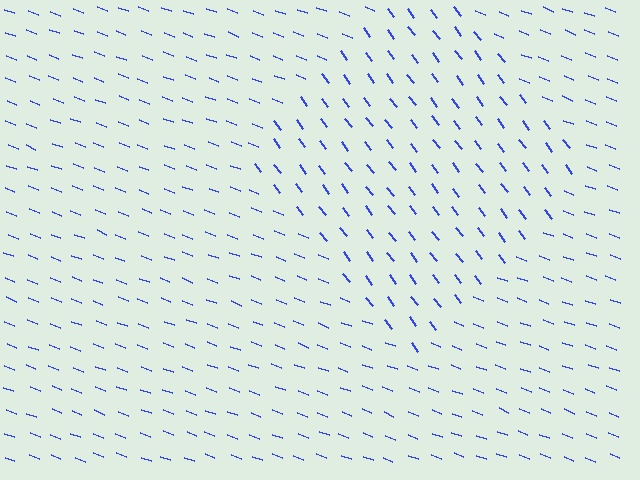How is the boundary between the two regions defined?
The boundary is defined purely by a change in line orientation (approximately 32 degrees difference). All lines are the same color and thickness.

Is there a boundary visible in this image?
Yes, there is a texture boundary formed by a change in line orientation.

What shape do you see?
I see a diamond.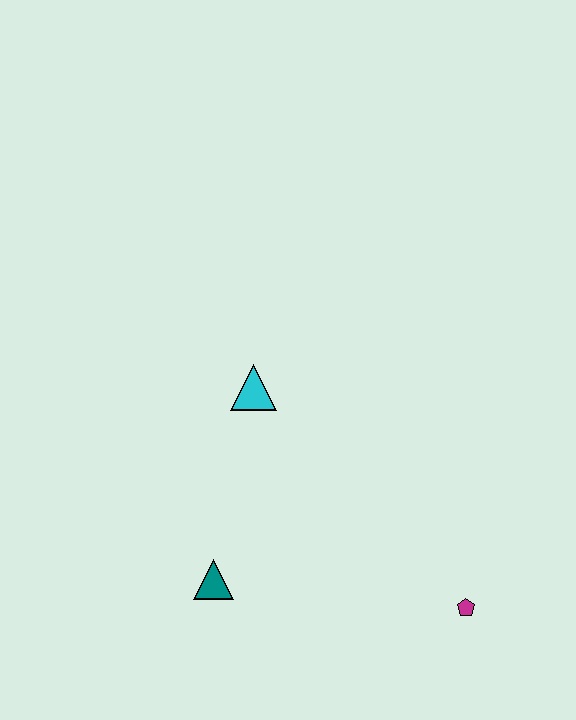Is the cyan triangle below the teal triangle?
No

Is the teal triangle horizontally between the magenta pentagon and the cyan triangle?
No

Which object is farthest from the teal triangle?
The magenta pentagon is farthest from the teal triangle.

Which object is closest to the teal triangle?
The cyan triangle is closest to the teal triangle.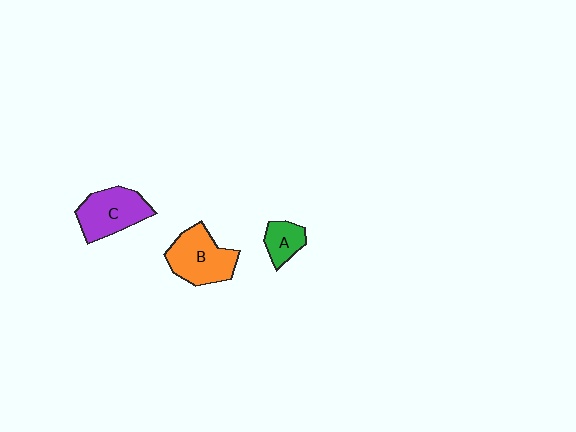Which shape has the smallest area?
Shape A (green).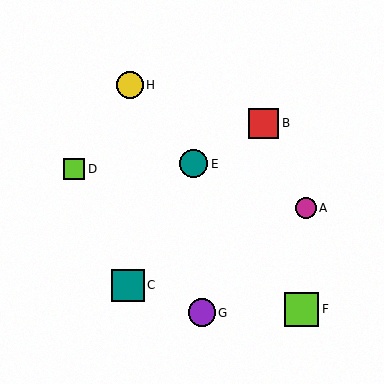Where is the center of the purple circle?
The center of the purple circle is at (202, 313).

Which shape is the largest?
The lime square (labeled F) is the largest.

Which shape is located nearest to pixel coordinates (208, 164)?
The teal circle (labeled E) at (194, 164) is nearest to that location.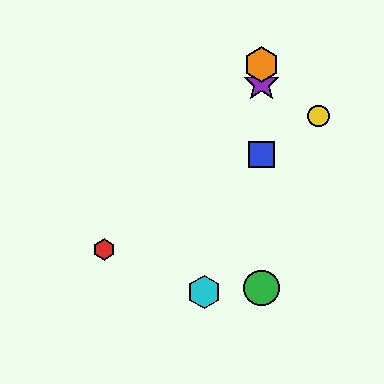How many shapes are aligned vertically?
4 shapes (the blue square, the green circle, the purple star, the orange hexagon) are aligned vertically.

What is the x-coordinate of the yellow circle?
The yellow circle is at x≈318.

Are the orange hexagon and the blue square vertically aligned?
Yes, both are at x≈261.